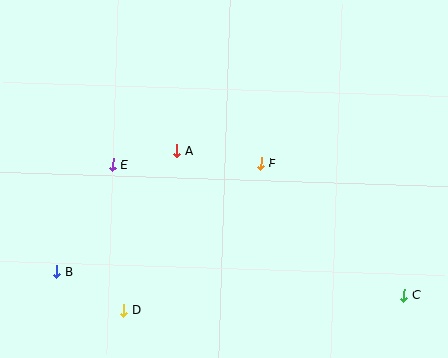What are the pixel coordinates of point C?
Point C is at (404, 295).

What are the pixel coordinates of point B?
Point B is at (57, 272).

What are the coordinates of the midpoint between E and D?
The midpoint between E and D is at (118, 237).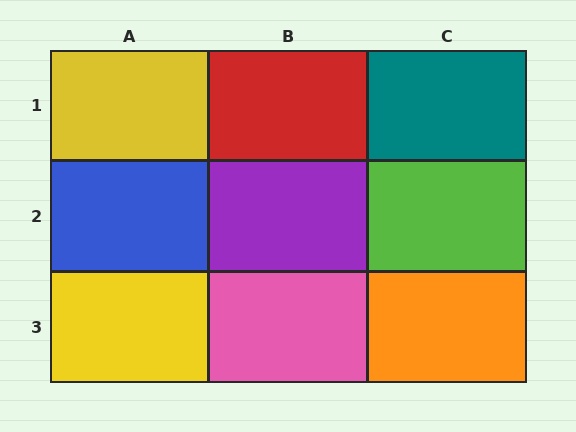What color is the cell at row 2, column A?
Blue.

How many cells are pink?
1 cell is pink.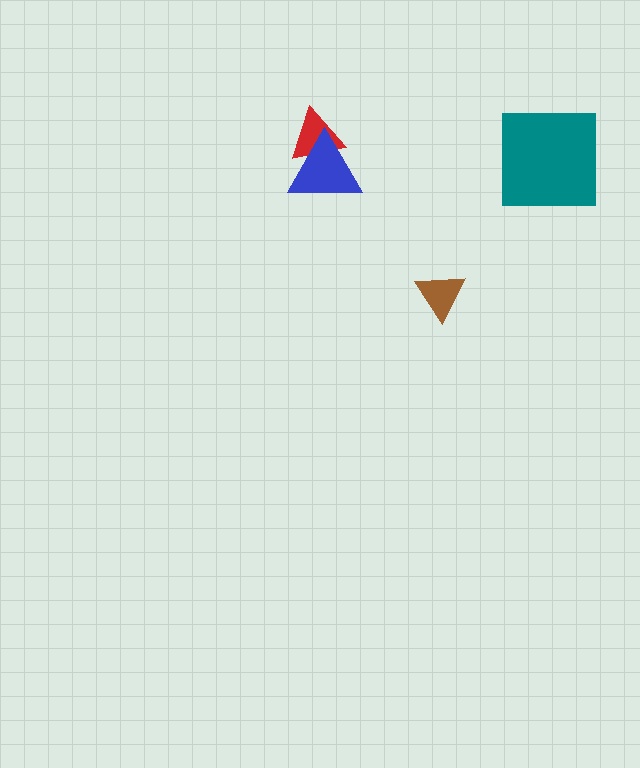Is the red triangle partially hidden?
Yes, it is partially covered by another shape.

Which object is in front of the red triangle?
The blue triangle is in front of the red triangle.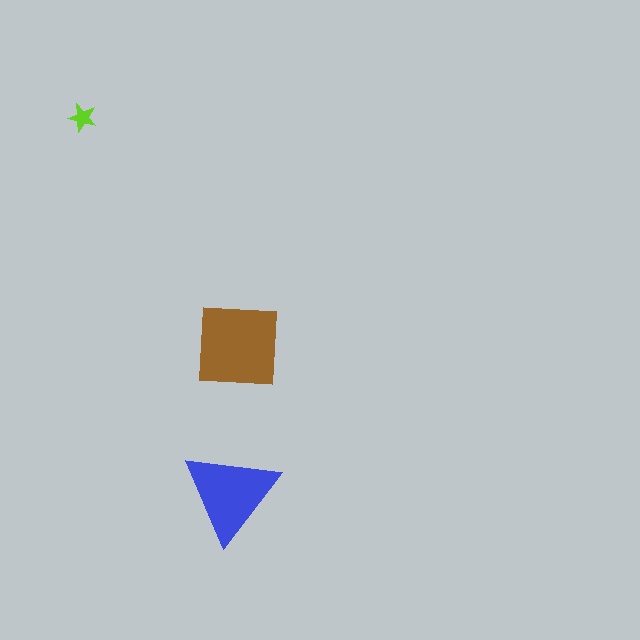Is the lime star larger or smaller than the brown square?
Smaller.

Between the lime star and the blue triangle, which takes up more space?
The blue triangle.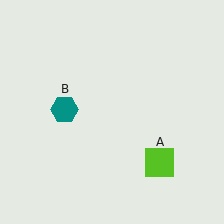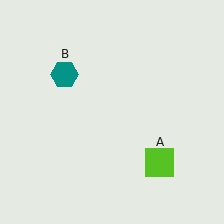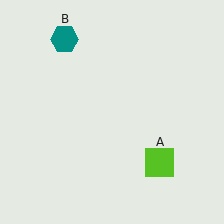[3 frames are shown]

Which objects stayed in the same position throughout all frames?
Lime square (object A) remained stationary.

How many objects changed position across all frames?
1 object changed position: teal hexagon (object B).